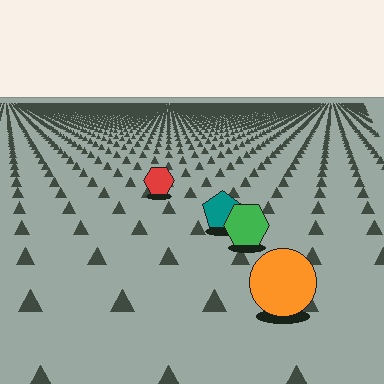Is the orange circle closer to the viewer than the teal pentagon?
Yes. The orange circle is closer — you can tell from the texture gradient: the ground texture is coarser near it.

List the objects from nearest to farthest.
From nearest to farthest: the orange circle, the green hexagon, the teal pentagon, the red hexagon.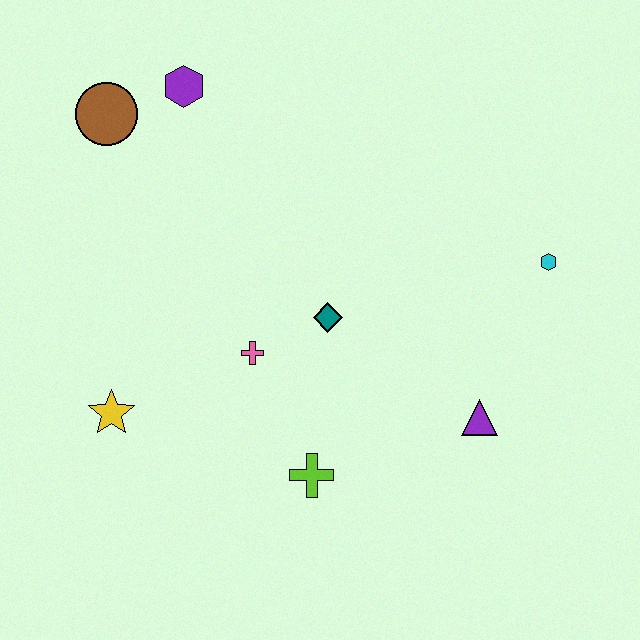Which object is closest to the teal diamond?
The pink cross is closest to the teal diamond.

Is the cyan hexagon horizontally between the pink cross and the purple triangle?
No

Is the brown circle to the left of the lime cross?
Yes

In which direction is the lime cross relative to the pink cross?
The lime cross is below the pink cross.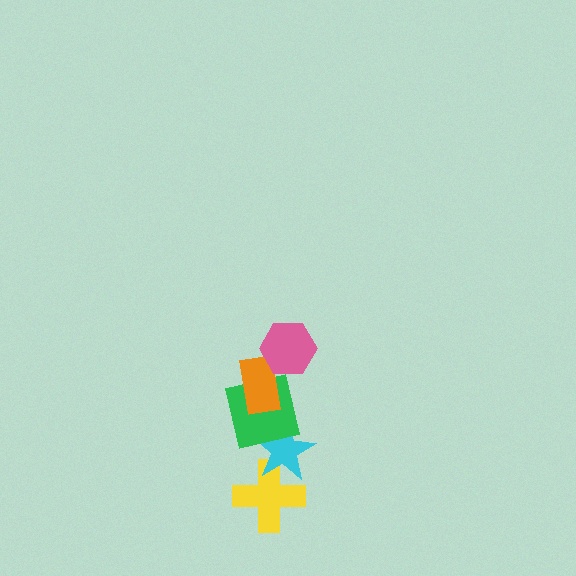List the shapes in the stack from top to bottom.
From top to bottom: the pink hexagon, the orange rectangle, the green square, the cyan star, the yellow cross.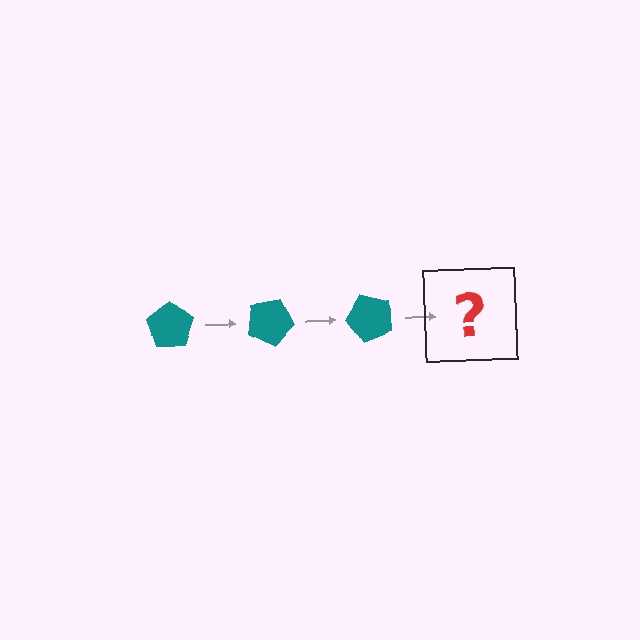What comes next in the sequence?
The next element should be a teal pentagon rotated 75 degrees.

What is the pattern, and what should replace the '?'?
The pattern is that the pentagon rotates 25 degrees each step. The '?' should be a teal pentagon rotated 75 degrees.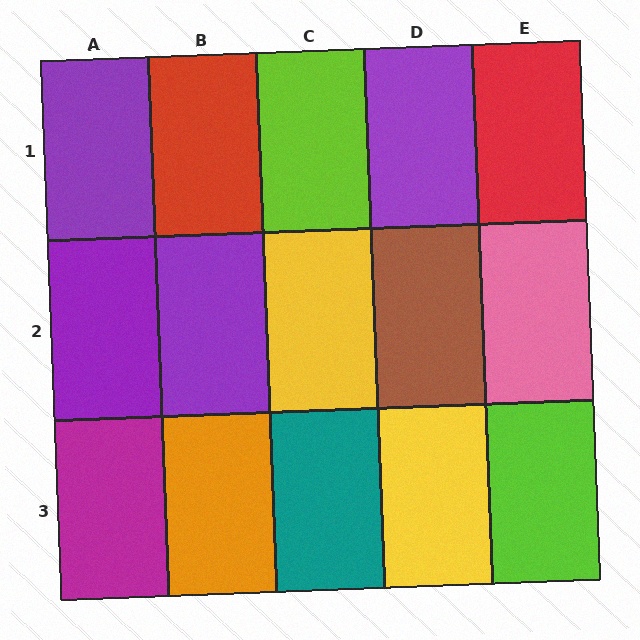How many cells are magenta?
1 cell is magenta.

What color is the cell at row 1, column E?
Red.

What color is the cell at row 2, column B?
Purple.